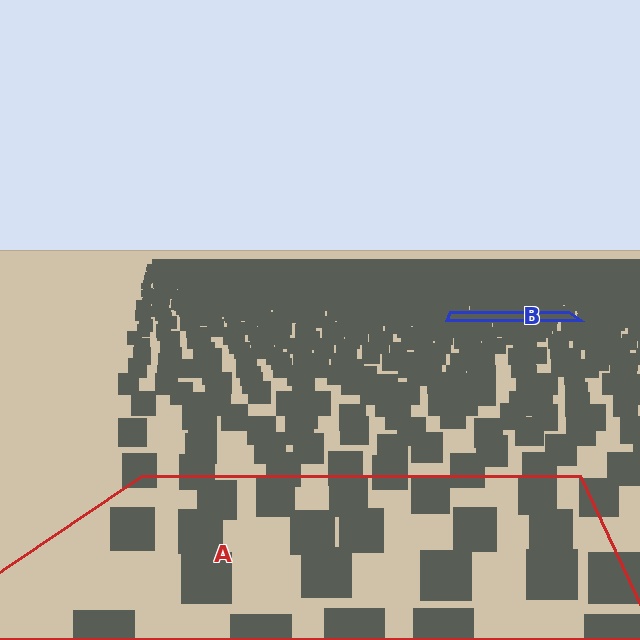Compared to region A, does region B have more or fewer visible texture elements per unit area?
Region B has more texture elements per unit area — they are packed more densely because it is farther away.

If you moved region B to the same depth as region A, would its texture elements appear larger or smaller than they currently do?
They would appear larger. At a closer depth, the same texture elements are projected at a bigger on-screen size.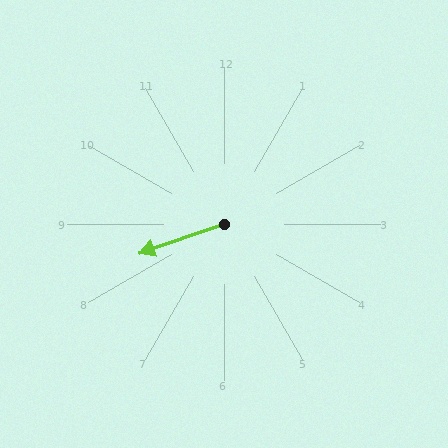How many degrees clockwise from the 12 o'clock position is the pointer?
Approximately 251 degrees.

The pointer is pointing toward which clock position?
Roughly 8 o'clock.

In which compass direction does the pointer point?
West.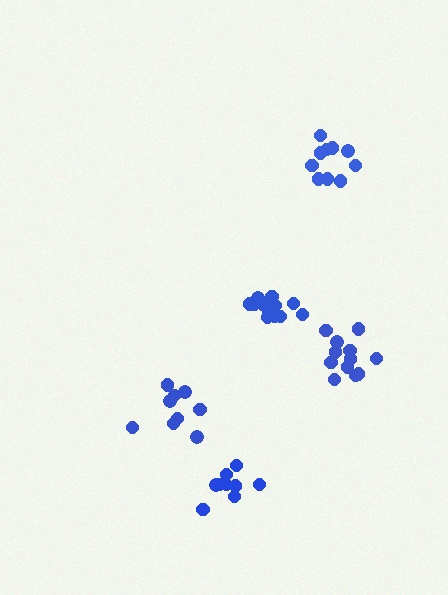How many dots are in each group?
Group 1: 12 dots, Group 2: 9 dots, Group 3: 12 dots, Group 4: 10 dots, Group 5: 9 dots (52 total).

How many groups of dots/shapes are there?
There are 5 groups.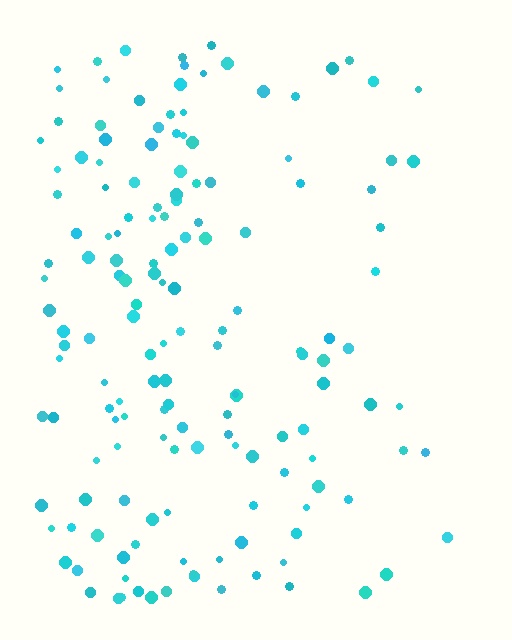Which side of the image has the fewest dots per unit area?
The right.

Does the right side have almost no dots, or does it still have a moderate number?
Still a moderate number, just noticeably fewer than the left.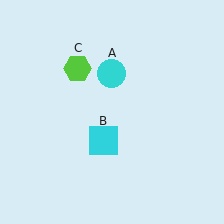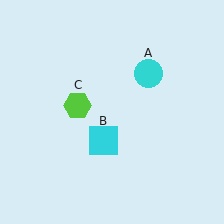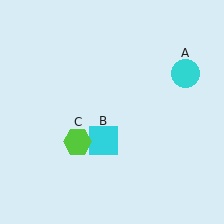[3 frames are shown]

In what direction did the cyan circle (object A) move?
The cyan circle (object A) moved right.